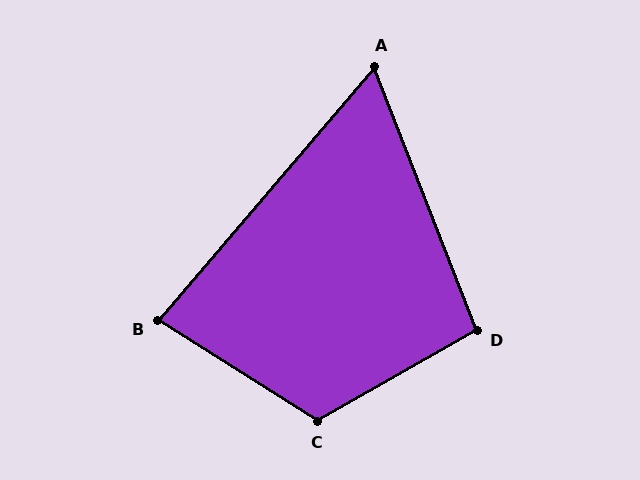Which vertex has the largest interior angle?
C, at approximately 118 degrees.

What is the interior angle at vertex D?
Approximately 98 degrees (obtuse).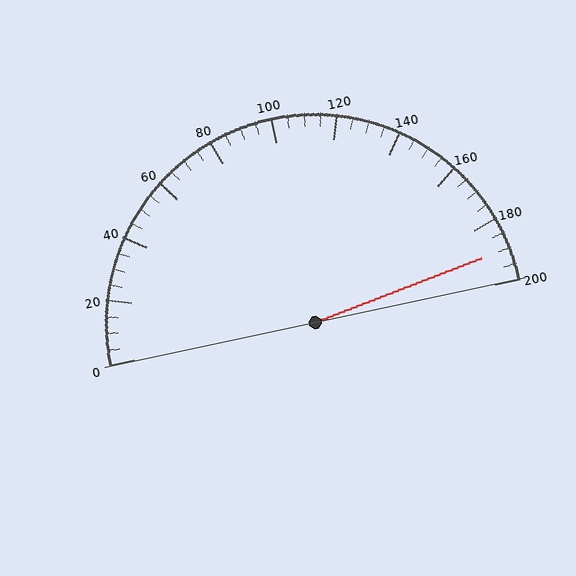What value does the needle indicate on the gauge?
The needle indicates approximately 190.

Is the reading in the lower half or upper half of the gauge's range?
The reading is in the upper half of the range (0 to 200).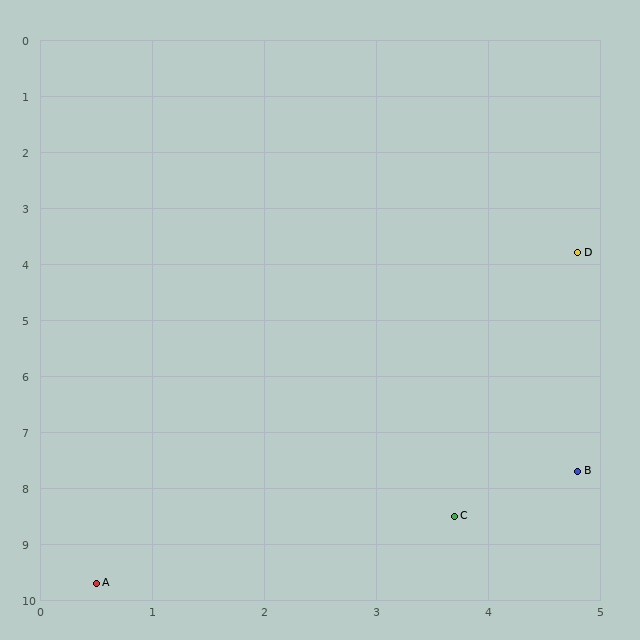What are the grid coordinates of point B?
Point B is at approximately (4.8, 7.7).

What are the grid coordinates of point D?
Point D is at approximately (4.8, 3.8).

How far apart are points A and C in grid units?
Points A and C are about 3.4 grid units apart.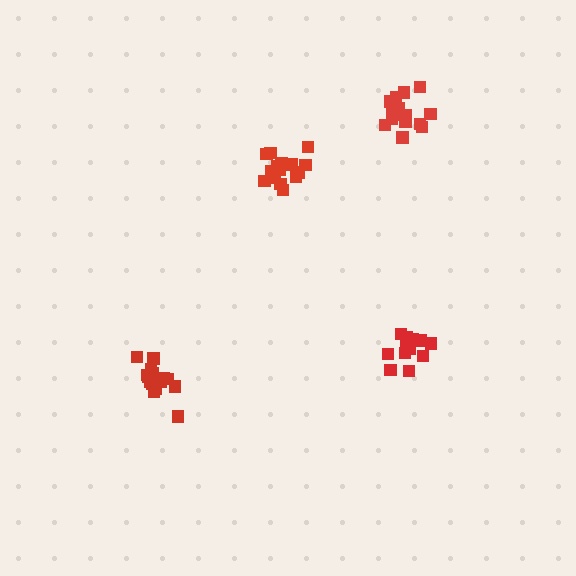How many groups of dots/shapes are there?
There are 4 groups.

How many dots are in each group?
Group 1: 16 dots, Group 2: 16 dots, Group 3: 12 dots, Group 4: 15 dots (59 total).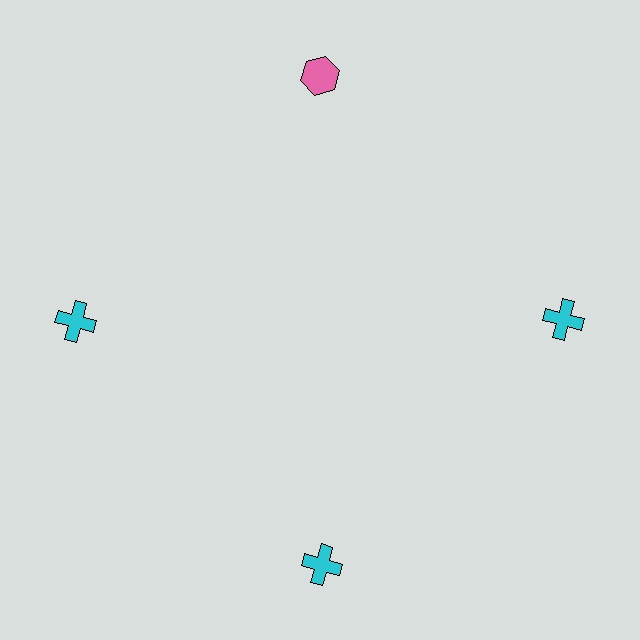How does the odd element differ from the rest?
It differs in both color (pink instead of cyan) and shape (hexagon instead of cross).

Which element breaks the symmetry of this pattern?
The pink hexagon at roughly the 12 o'clock position breaks the symmetry. All other shapes are cyan crosses.